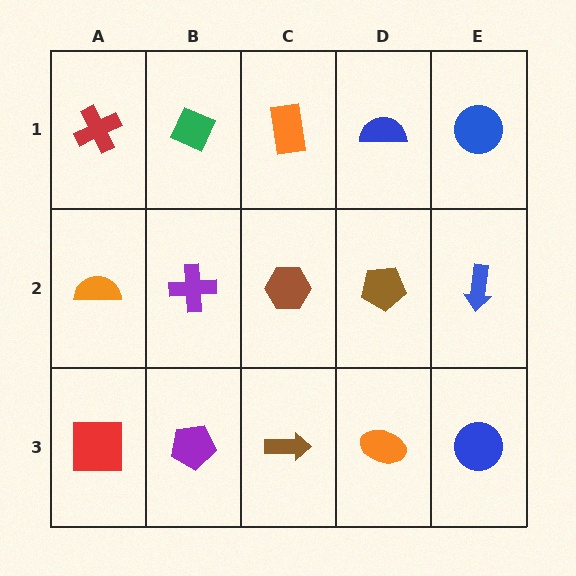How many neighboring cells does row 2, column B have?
4.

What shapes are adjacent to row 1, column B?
A purple cross (row 2, column B), a red cross (row 1, column A), an orange rectangle (row 1, column C).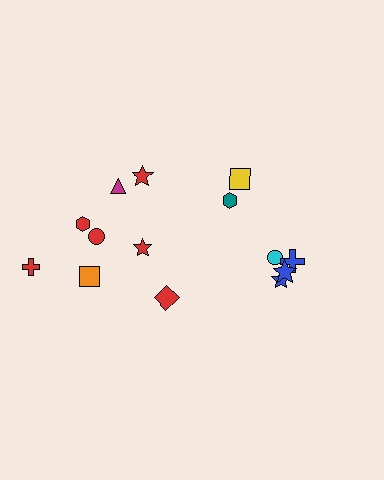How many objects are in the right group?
There are 6 objects.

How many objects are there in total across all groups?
There are 14 objects.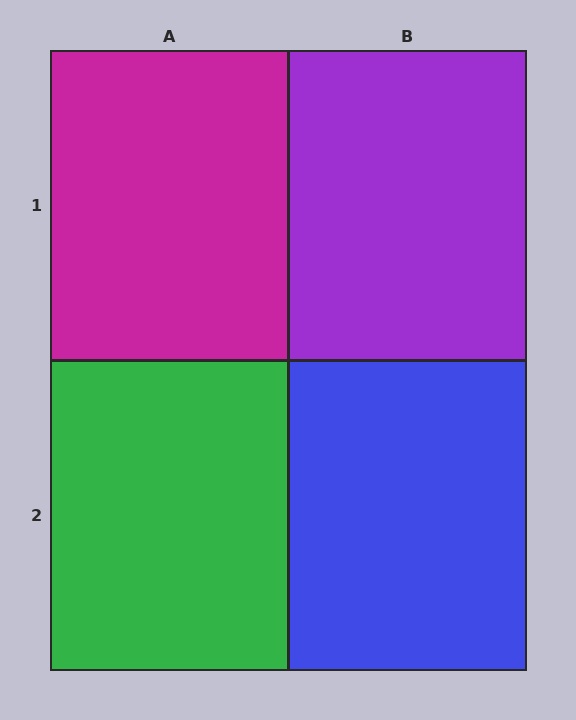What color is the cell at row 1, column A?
Magenta.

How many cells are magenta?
1 cell is magenta.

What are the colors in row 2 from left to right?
Green, blue.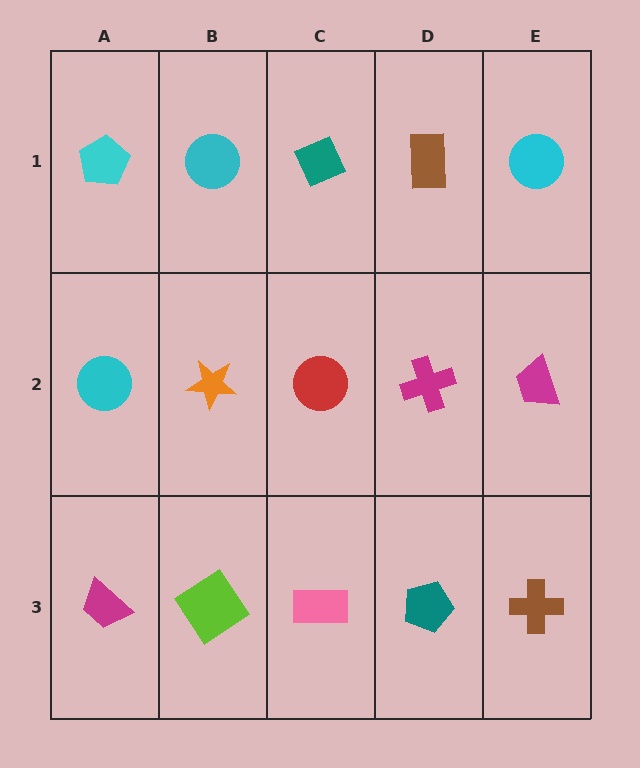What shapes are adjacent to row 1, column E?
A magenta trapezoid (row 2, column E), a brown rectangle (row 1, column D).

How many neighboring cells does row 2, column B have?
4.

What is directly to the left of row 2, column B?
A cyan circle.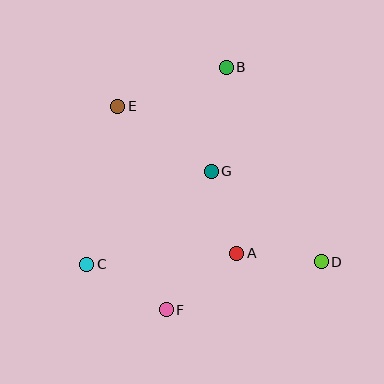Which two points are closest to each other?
Points A and D are closest to each other.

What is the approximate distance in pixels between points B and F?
The distance between B and F is approximately 250 pixels.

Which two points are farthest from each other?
Points D and E are farthest from each other.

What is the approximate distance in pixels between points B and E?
The distance between B and E is approximately 115 pixels.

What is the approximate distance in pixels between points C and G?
The distance between C and G is approximately 155 pixels.